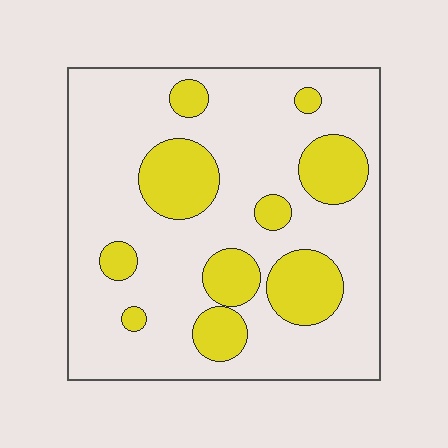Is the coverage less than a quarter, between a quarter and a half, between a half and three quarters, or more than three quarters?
Less than a quarter.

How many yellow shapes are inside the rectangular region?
10.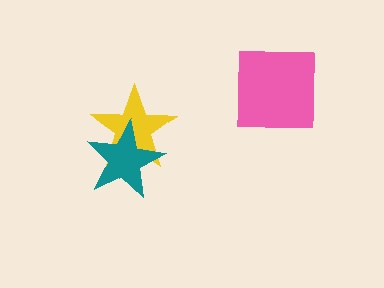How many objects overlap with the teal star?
1 object overlaps with the teal star.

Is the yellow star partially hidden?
Yes, it is partially covered by another shape.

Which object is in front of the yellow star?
The teal star is in front of the yellow star.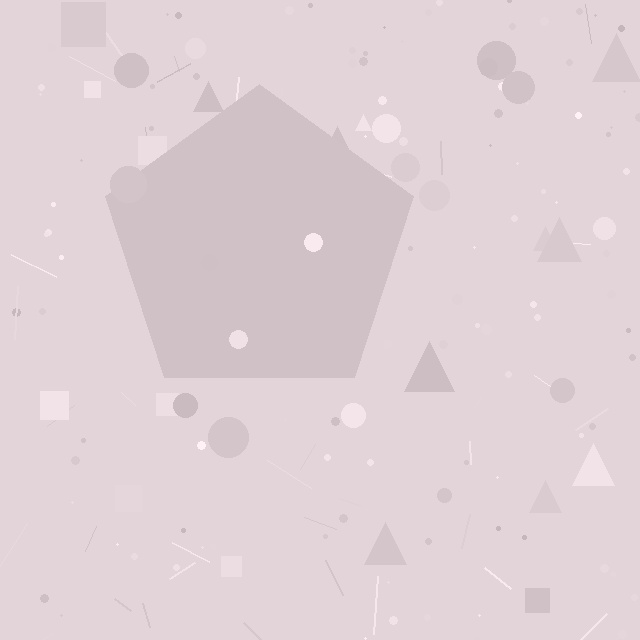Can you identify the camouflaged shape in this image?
The camouflaged shape is a pentagon.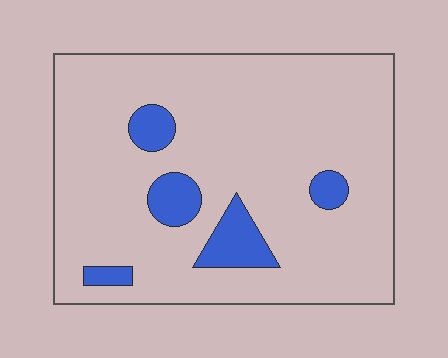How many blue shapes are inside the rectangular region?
5.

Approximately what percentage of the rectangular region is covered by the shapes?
Approximately 10%.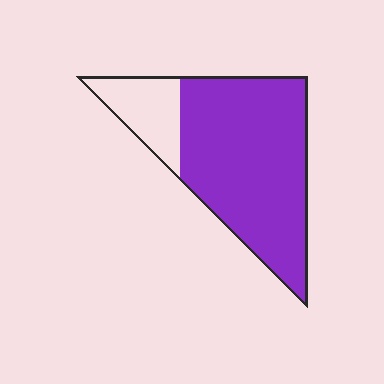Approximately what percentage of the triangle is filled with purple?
Approximately 80%.